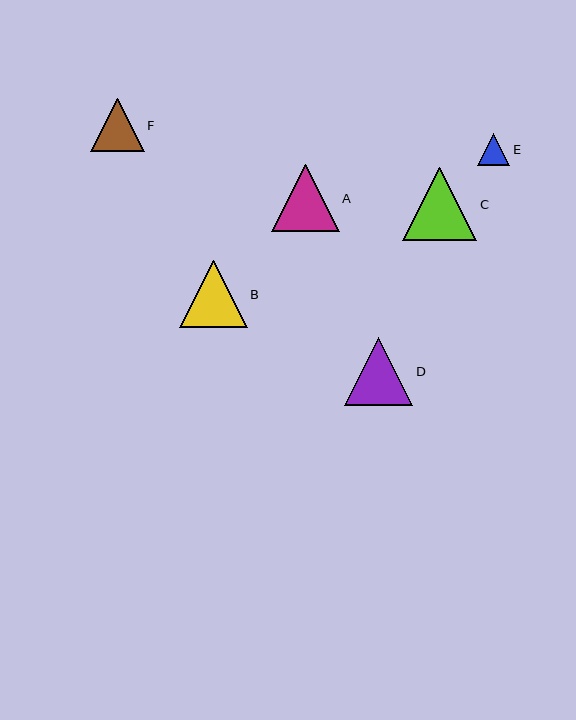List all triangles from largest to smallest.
From largest to smallest: C, D, B, A, F, E.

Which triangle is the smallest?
Triangle E is the smallest with a size of approximately 32 pixels.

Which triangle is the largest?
Triangle C is the largest with a size of approximately 74 pixels.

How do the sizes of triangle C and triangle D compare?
Triangle C and triangle D are approximately the same size.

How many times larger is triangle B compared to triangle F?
Triangle B is approximately 1.3 times the size of triangle F.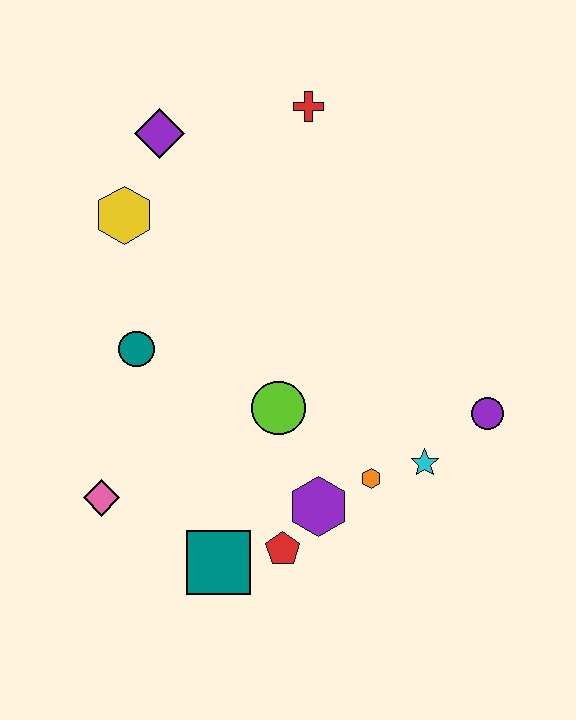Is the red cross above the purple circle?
Yes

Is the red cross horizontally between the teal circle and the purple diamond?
No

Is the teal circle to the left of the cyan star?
Yes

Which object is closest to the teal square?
The red pentagon is closest to the teal square.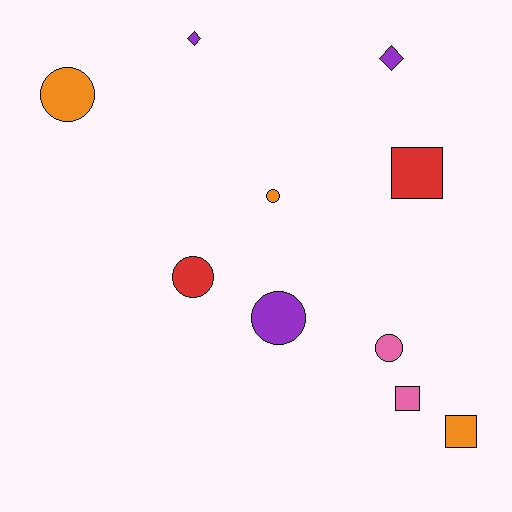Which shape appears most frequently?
Circle, with 5 objects.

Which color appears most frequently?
Orange, with 3 objects.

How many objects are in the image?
There are 10 objects.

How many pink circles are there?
There is 1 pink circle.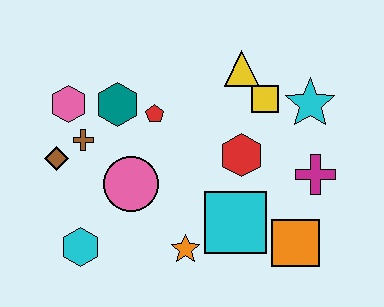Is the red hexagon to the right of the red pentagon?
Yes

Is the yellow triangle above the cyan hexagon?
Yes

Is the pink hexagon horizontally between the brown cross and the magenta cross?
No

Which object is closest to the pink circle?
The brown cross is closest to the pink circle.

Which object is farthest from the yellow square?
The cyan hexagon is farthest from the yellow square.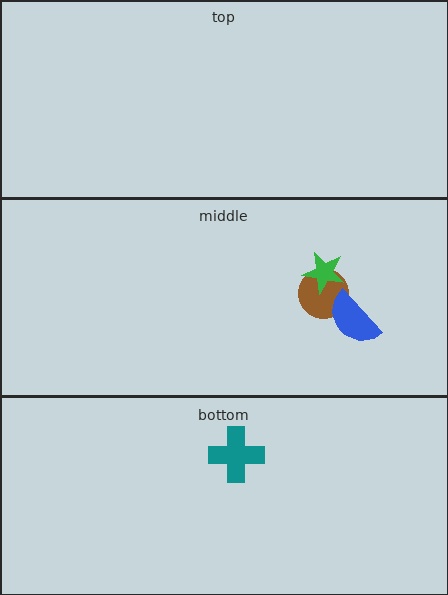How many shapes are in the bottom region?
1.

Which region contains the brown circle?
The middle region.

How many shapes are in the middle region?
3.